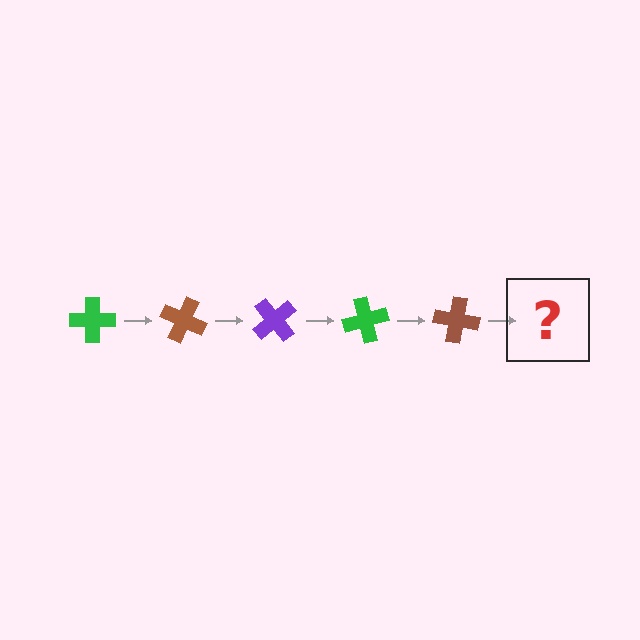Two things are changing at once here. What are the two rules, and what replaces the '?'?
The two rules are that it rotates 25 degrees each step and the color cycles through green, brown, and purple. The '?' should be a purple cross, rotated 125 degrees from the start.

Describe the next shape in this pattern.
It should be a purple cross, rotated 125 degrees from the start.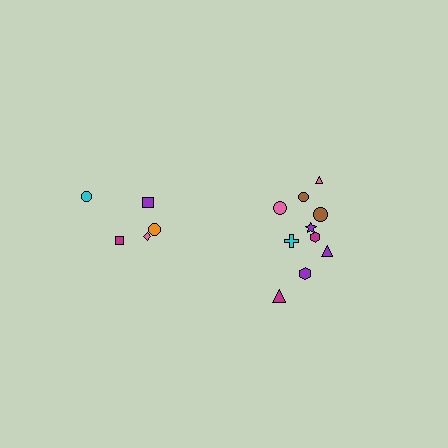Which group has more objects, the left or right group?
The right group.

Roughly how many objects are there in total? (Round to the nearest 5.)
Roughly 15 objects in total.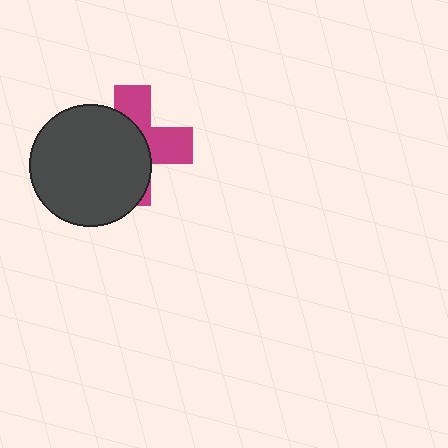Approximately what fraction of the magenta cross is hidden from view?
Roughly 59% of the magenta cross is hidden behind the dark gray circle.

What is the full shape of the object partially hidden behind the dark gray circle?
The partially hidden object is a magenta cross.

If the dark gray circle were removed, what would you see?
You would see the complete magenta cross.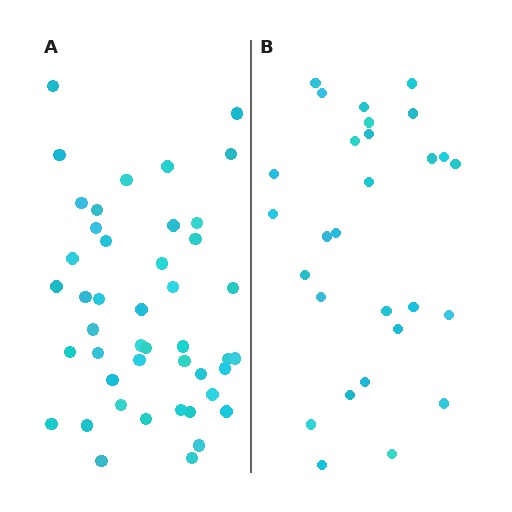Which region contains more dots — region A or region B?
Region A (the left region) has more dots.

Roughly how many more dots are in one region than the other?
Region A has approximately 15 more dots than region B.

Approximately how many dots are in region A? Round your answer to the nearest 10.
About 40 dots. (The exact count is 45, which rounds to 40.)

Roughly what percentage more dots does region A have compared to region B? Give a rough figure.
About 60% more.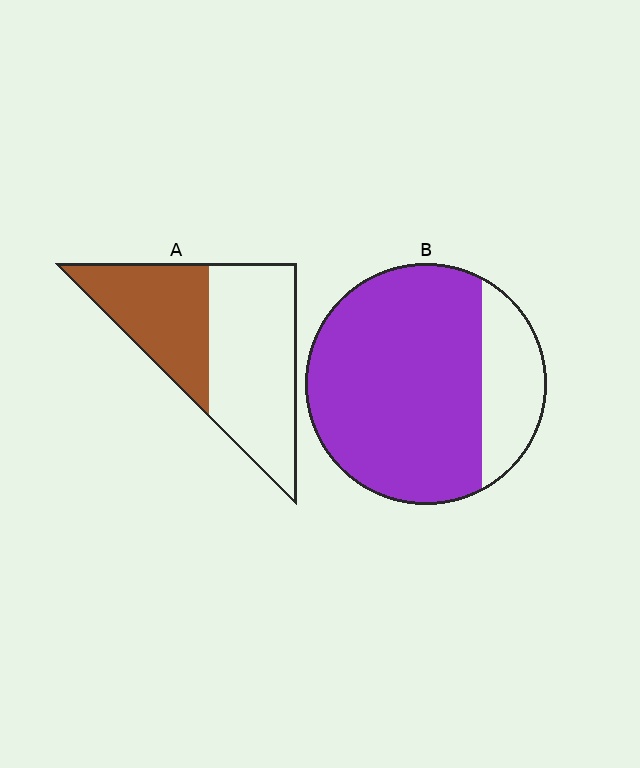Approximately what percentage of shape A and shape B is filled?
A is approximately 40% and B is approximately 80%.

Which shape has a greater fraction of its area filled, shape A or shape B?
Shape B.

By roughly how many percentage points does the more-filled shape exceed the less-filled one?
By roughly 40 percentage points (B over A).